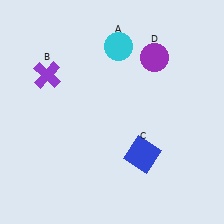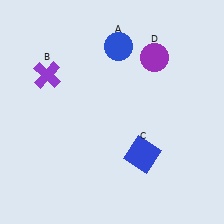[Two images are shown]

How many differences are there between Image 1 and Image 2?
There is 1 difference between the two images.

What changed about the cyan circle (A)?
In Image 1, A is cyan. In Image 2, it changed to blue.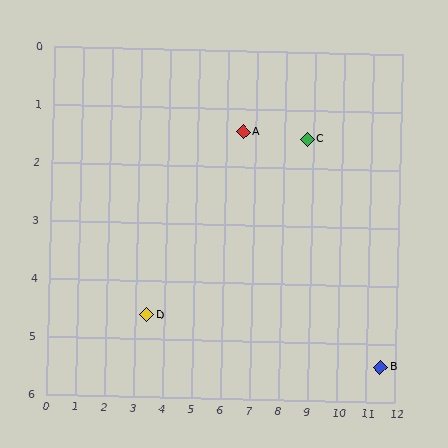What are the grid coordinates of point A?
Point A is at approximately (6.6, 1.4).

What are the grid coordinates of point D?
Point D is at approximately (3.4, 4.6).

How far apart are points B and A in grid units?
Points B and A are about 6.3 grid units apart.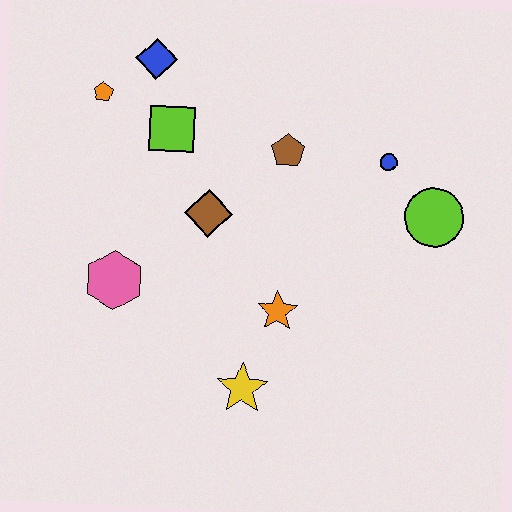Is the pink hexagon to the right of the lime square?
No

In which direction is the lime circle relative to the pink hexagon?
The lime circle is to the right of the pink hexagon.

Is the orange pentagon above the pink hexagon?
Yes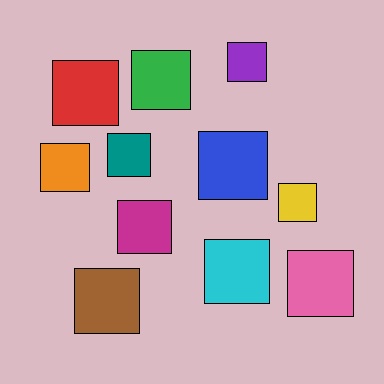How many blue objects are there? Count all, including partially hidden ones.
There is 1 blue object.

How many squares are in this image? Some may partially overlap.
There are 11 squares.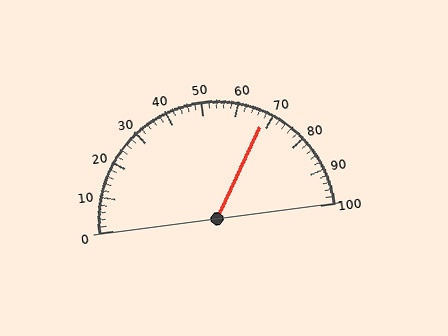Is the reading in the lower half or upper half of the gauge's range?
The reading is in the upper half of the range (0 to 100).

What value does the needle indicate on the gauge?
The needle indicates approximately 68.